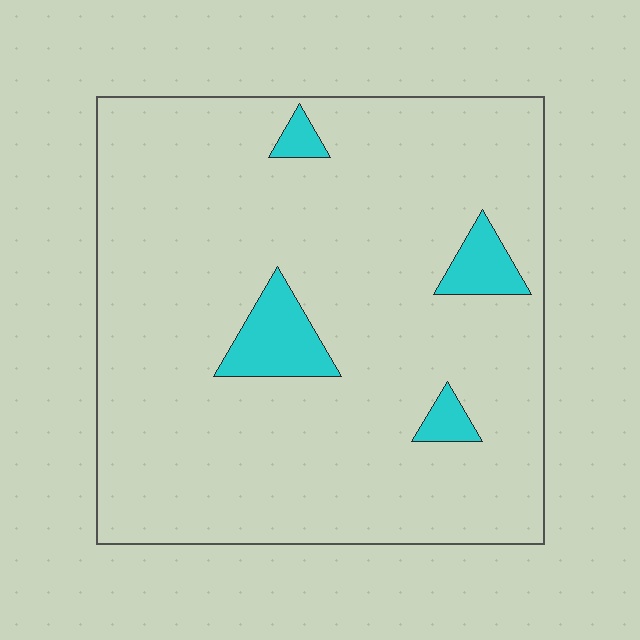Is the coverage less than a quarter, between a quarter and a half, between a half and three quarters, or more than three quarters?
Less than a quarter.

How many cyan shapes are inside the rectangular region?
4.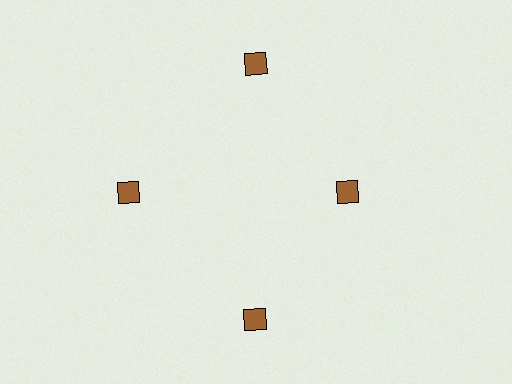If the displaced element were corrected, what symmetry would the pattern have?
It would have 4-fold rotational symmetry — the pattern would map onto itself every 90 degrees.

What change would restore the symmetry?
The symmetry would be restored by moving it outward, back onto the ring so that all 4 diamonds sit at equal angles and equal distance from the center.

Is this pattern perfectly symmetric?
No. The 4 brown diamonds are arranged in a ring, but one element near the 3 o'clock position is pulled inward toward the center, breaking the 4-fold rotational symmetry.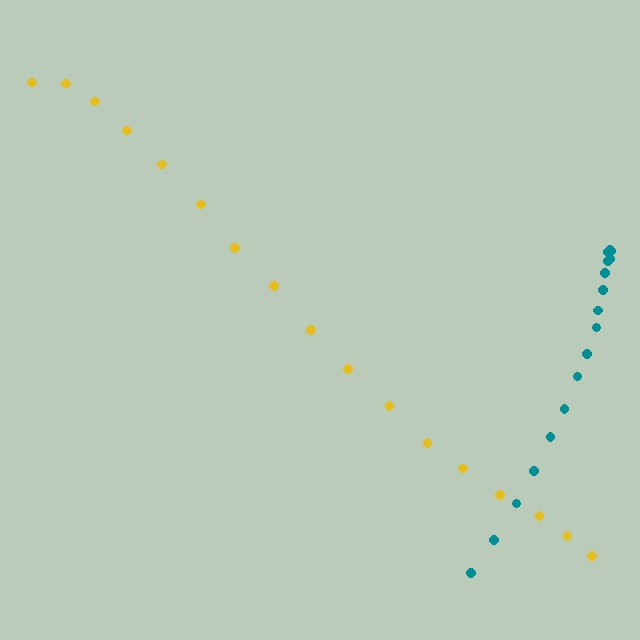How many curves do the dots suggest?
There are 2 distinct paths.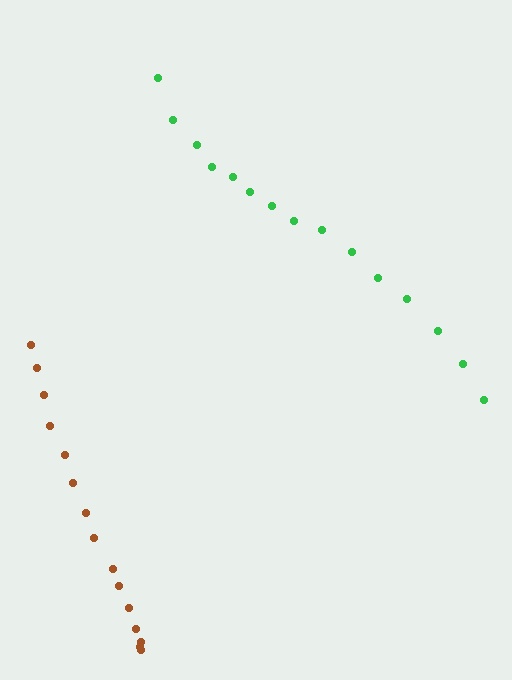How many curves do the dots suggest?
There are 2 distinct paths.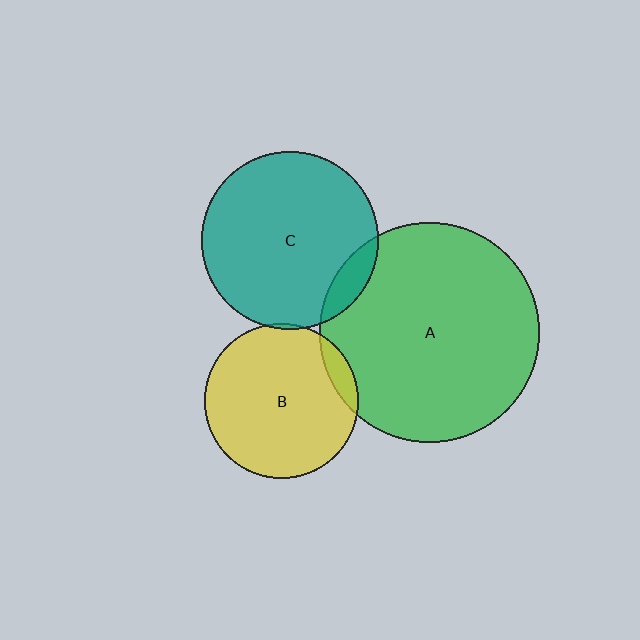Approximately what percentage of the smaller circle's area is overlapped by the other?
Approximately 10%.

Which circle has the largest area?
Circle A (green).